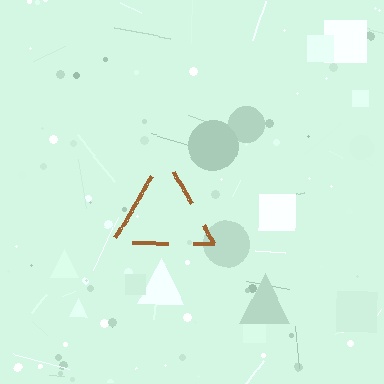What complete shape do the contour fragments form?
The contour fragments form a triangle.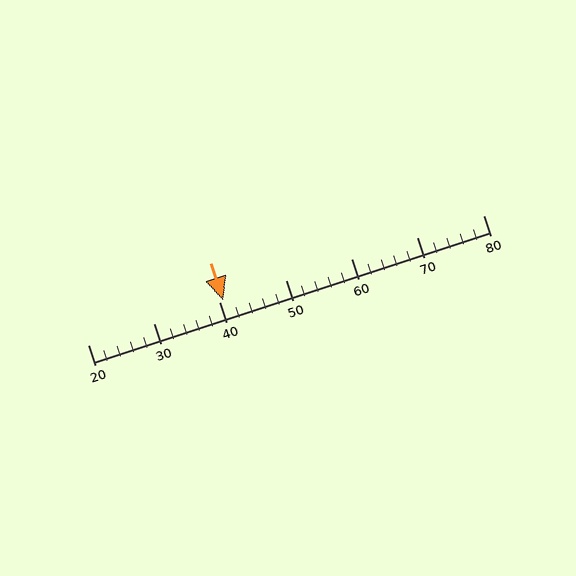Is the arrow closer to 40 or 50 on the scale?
The arrow is closer to 40.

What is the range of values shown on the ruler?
The ruler shows values from 20 to 80.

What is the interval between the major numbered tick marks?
The major tick marks are spaced 10 units apart.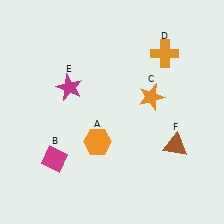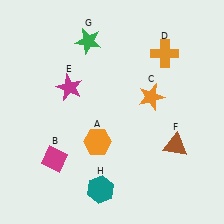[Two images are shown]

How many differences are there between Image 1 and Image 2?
There are 2 differences between the two images.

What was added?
A green star (G), a teal hexagon (H) were added in Image 2.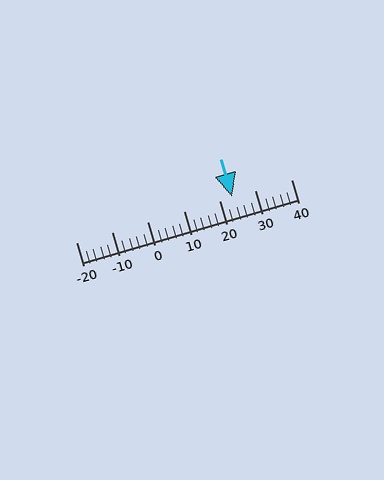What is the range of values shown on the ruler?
The ruler shows values from -20 to 40.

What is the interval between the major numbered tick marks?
The major tick marks are spaced 10 units apart.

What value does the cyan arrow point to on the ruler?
The cyan arrow points to approximately 23.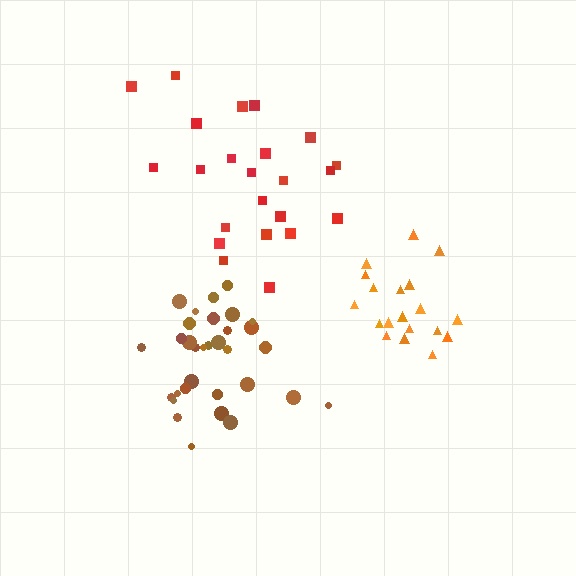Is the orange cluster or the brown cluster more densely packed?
Orange.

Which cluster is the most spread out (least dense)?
Red.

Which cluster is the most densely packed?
Orange.